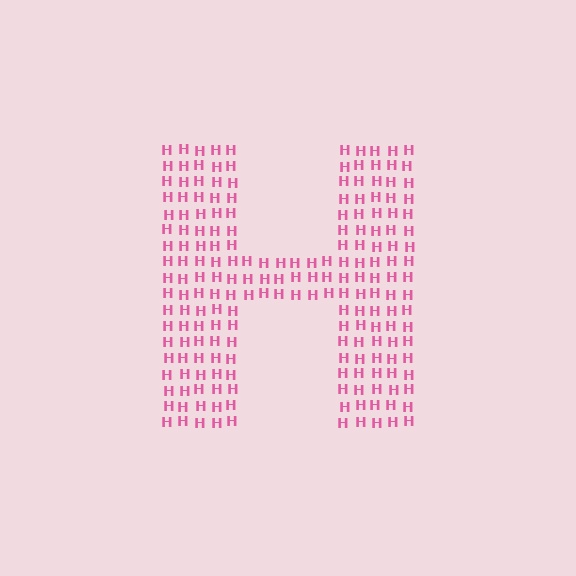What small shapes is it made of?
It is made of small letter H's.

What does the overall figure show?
The overall figure shows the letter H.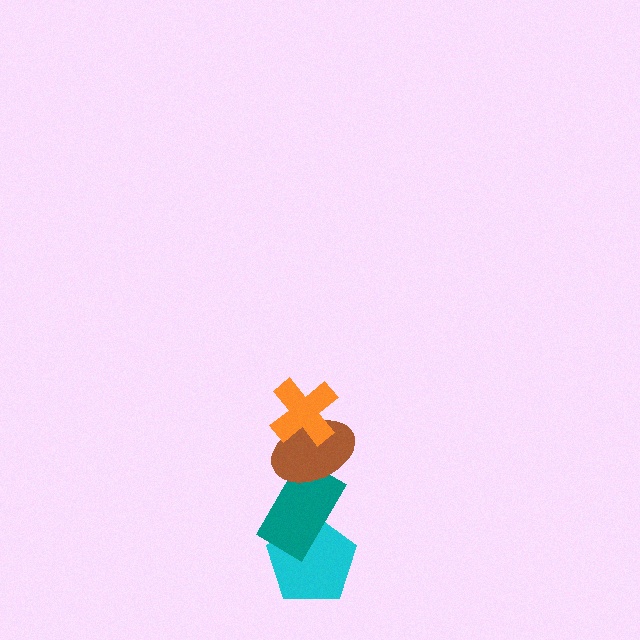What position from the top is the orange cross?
The orange cross is 1st from the top.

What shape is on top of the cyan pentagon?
The teal rectangle is on top of the cyan pentagon.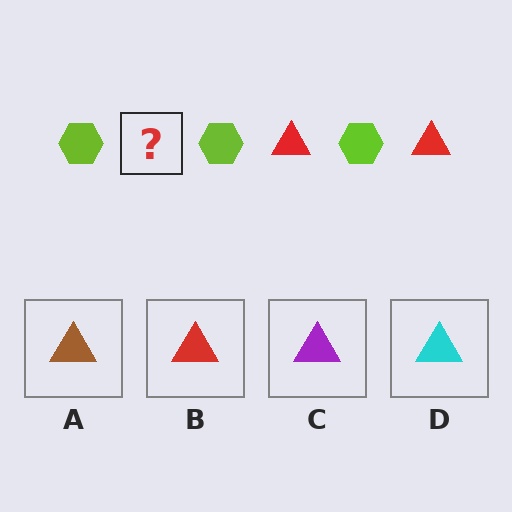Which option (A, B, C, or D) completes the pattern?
B.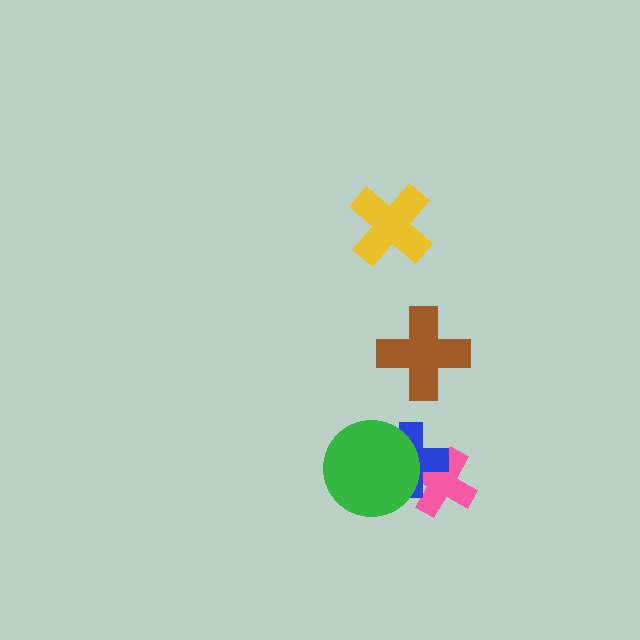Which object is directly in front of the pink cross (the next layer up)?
The blue cross is directly in front of the pink cross.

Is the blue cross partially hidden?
Yes, it is partially covered by another shape.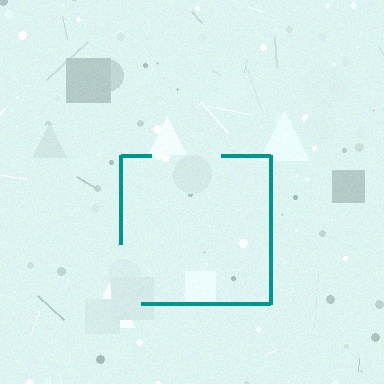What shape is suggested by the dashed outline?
The dashed outline suggests a square.